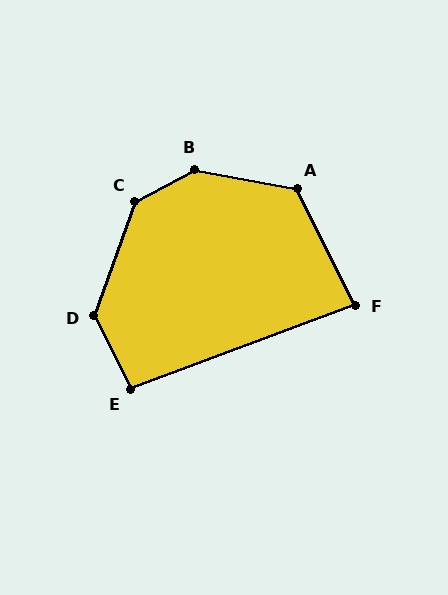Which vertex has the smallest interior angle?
F, at approximately 84 degrees.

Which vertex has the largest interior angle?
B, at approximately 141 degrees.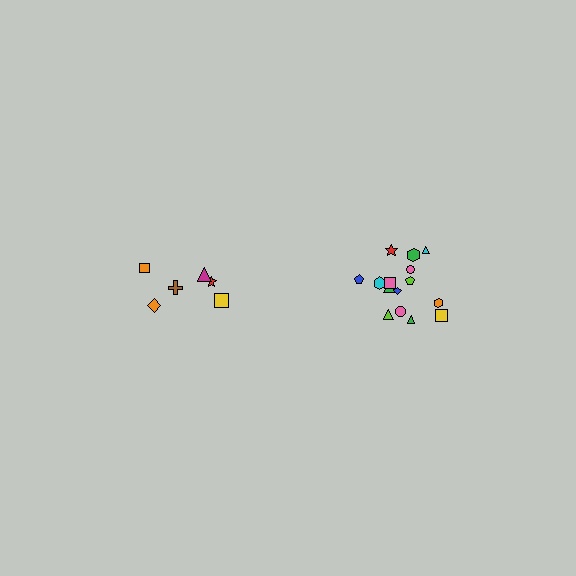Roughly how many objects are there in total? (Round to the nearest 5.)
Roughly 20 objects in total.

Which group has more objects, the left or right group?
The right group.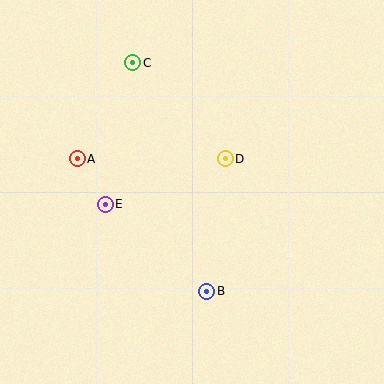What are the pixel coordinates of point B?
Point B is at (207, 291).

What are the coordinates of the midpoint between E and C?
The midpoint between E and C is at (119, 134).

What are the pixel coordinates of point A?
Point A is at (77, 159).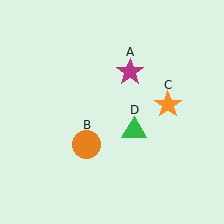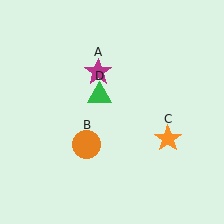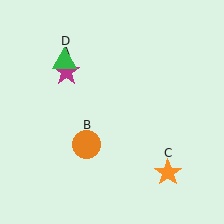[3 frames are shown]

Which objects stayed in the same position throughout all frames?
Orange circle (object B) remained stationary.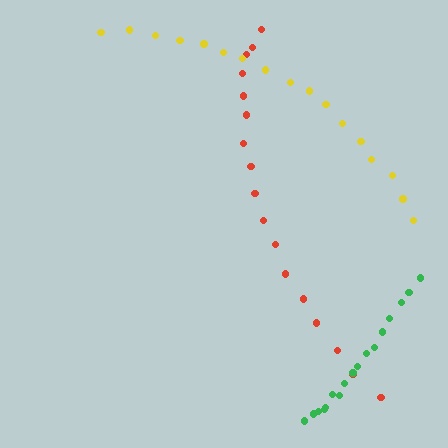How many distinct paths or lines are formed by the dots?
There are 3 distinct paths.